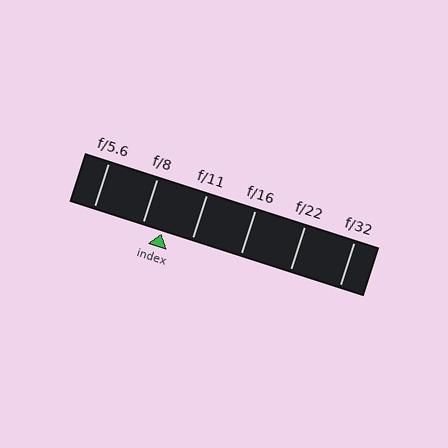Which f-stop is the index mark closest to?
The index mark is closest to f/8.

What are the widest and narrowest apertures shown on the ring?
The widest aperture shown is f/5.6 and the narrowest is f/32.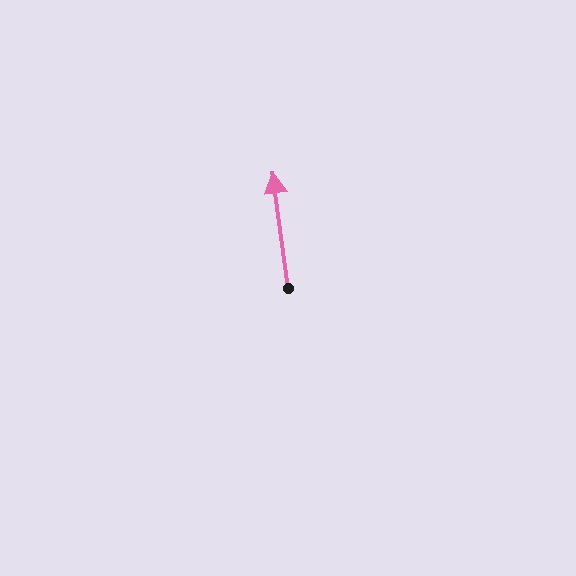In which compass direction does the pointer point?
North.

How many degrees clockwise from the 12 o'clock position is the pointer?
Approximately 353 degrees.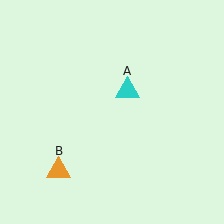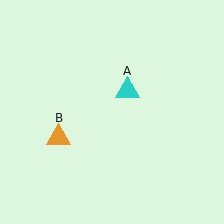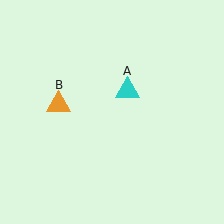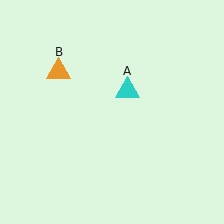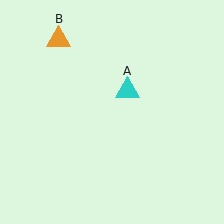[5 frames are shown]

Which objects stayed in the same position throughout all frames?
Cyan triangle (object A) remained stationary.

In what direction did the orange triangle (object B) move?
The orange triangle (object B) moved up.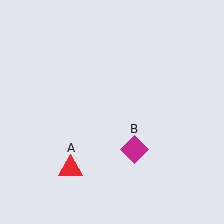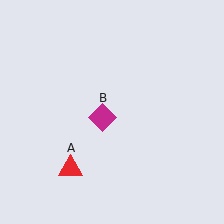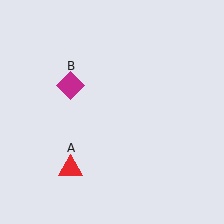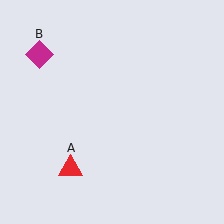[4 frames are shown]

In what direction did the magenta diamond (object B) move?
The magenta diamond (object B) moved up and to the left.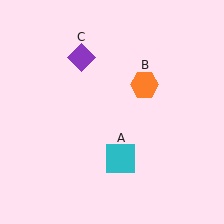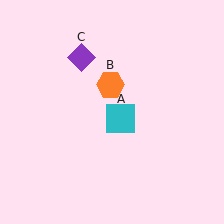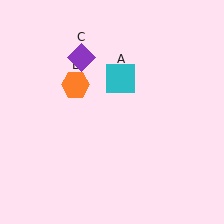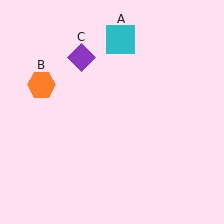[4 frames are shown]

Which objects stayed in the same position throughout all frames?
Purple diamond (object C) remained stationary.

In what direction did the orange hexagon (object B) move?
The orange hexagon (object B) moved left.